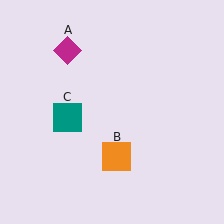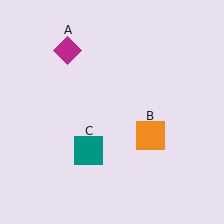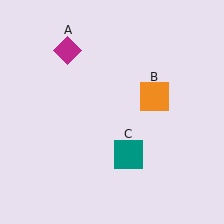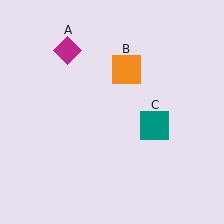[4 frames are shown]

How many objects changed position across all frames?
2 objects changed position: orange square (object B), teal square (object C).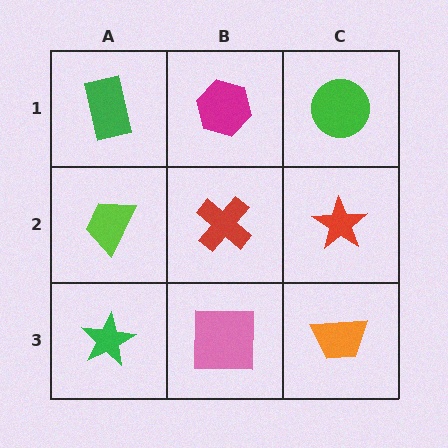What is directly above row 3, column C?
A red star.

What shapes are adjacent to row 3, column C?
A red star (row 2, column C), a pink square (row 3, column B).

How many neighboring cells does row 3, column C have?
2.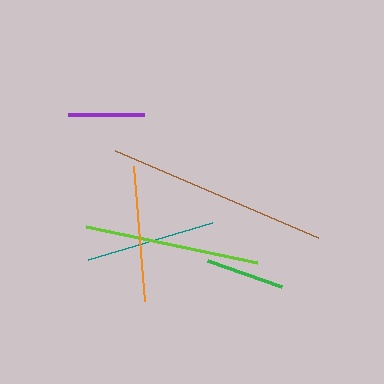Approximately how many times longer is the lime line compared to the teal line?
The lime line is approximately 1.4 times the length of the teal line.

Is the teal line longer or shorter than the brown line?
The brown line is longer than the teal line.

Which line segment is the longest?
The brown line is the longest at approximately 221 pixels.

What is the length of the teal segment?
The teal segment is approximately 129 pixels long.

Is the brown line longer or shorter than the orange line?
The brown line is longer than the orange line.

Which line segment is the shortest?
The purple line is the shortest at approximately 75 pixels.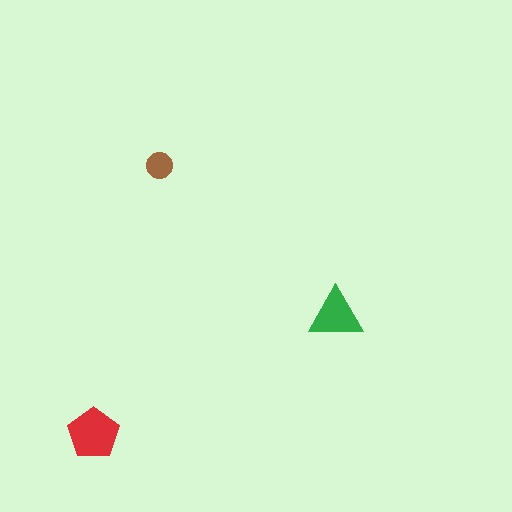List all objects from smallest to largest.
The brown circle, the green triangle, the red pentagon.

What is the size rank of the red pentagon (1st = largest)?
1st.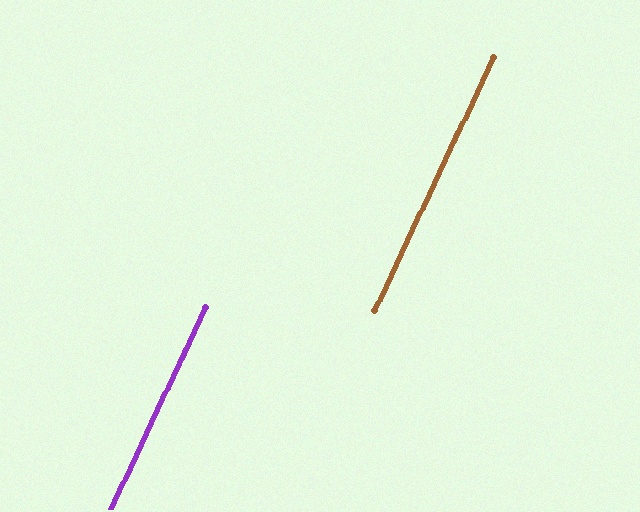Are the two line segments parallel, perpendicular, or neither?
Parallel — their directions differ by only 0.1°.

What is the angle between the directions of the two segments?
Approximately 0 degrees.